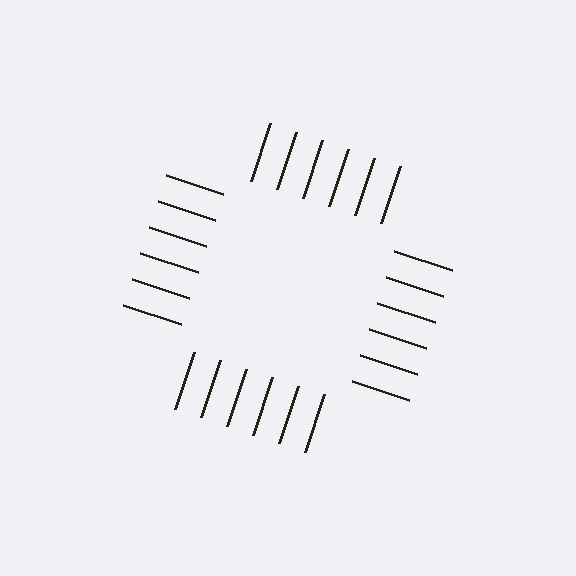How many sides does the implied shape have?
4 sides — the line-ends trace a square.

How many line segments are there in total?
24 — 6 along each of the 4 edges.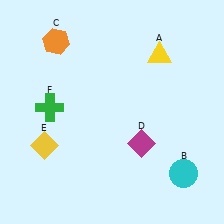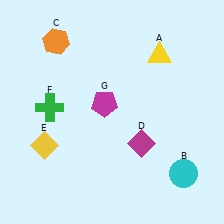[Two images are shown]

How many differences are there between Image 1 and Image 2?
There is 1 difference between the two images.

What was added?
A magenta pentagon (G) was added in Image 2.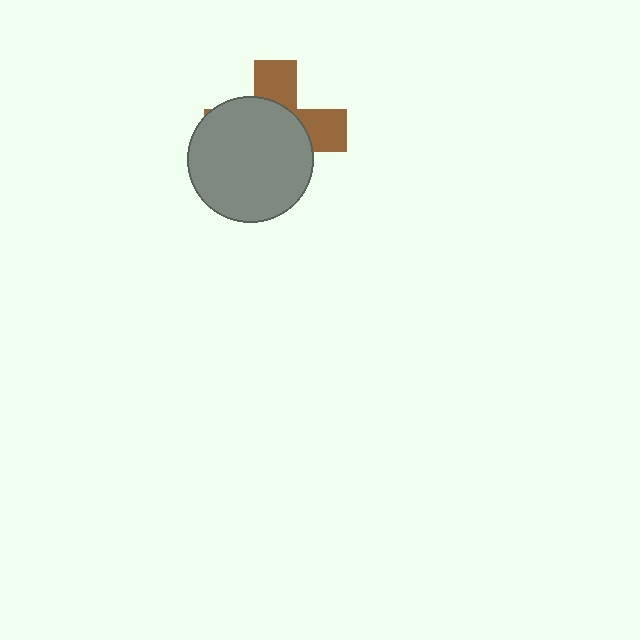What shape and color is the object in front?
The object in front is a gray circle.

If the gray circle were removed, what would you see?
You would see the complete brown cross.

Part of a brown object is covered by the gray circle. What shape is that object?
It is a cross.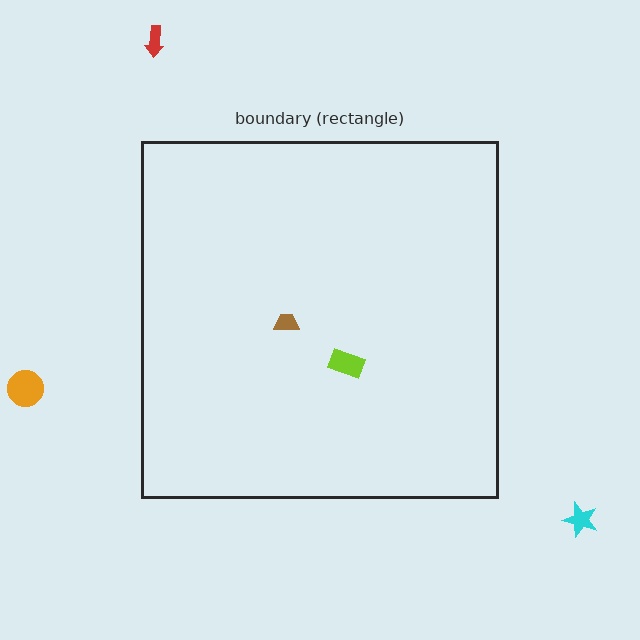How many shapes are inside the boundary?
2 inside, 3 outside.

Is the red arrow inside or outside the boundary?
Outside.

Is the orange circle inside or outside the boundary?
Outside.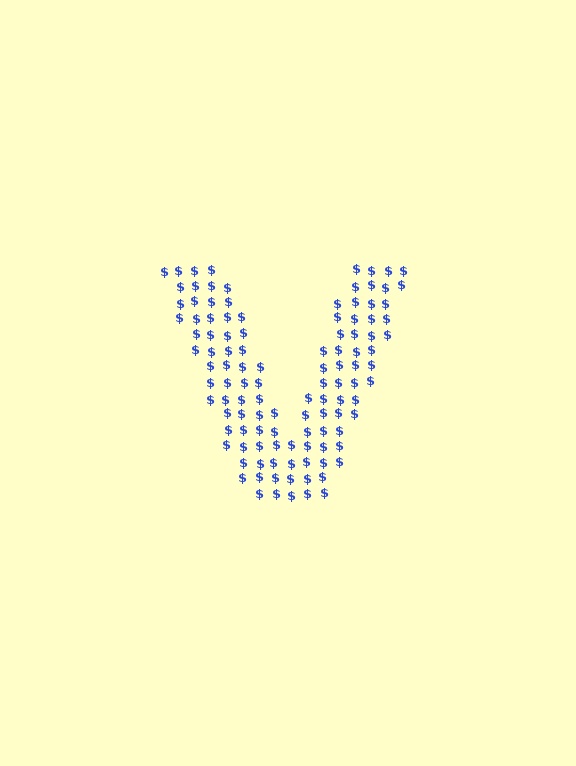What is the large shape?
The large shape is the letter V.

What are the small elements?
The small elements are dollar signs.